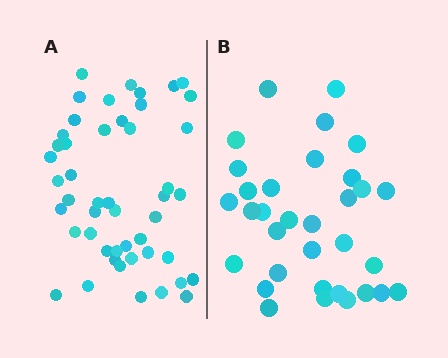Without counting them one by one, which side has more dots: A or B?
Region A (the left region) has more dots.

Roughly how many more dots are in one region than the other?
Region A has approximately 15 more dots than region B.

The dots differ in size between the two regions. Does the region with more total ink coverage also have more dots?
No. Region B has more total ink coverage because its dots are larger, but region A actually contains more individual dots. Total area can be misleading — the number of items is what matters here.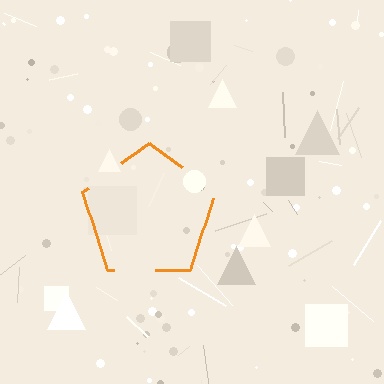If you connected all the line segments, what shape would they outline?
They would outline a pentagon.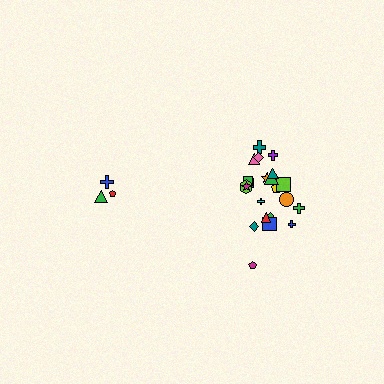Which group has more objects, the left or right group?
The right group.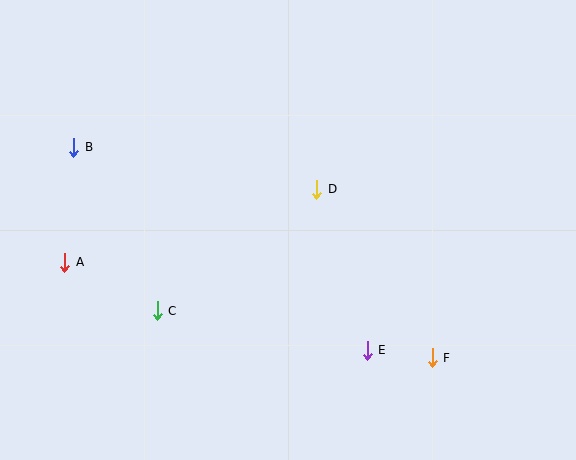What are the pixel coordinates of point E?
Point E is at (367, 350).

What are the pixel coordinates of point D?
Point D is at (317, 189).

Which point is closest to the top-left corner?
Point B is closest to the top-left corner.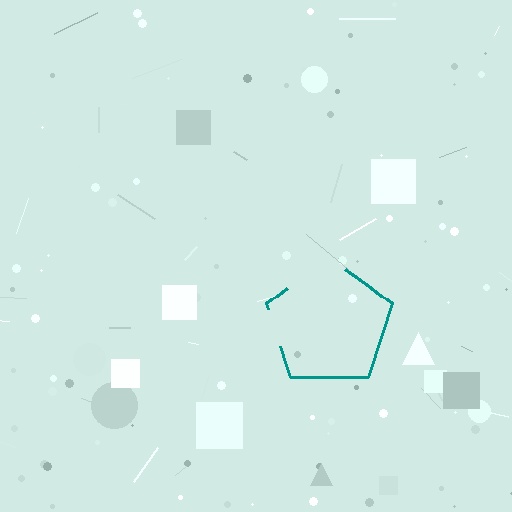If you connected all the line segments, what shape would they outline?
They would outline a pentagon.